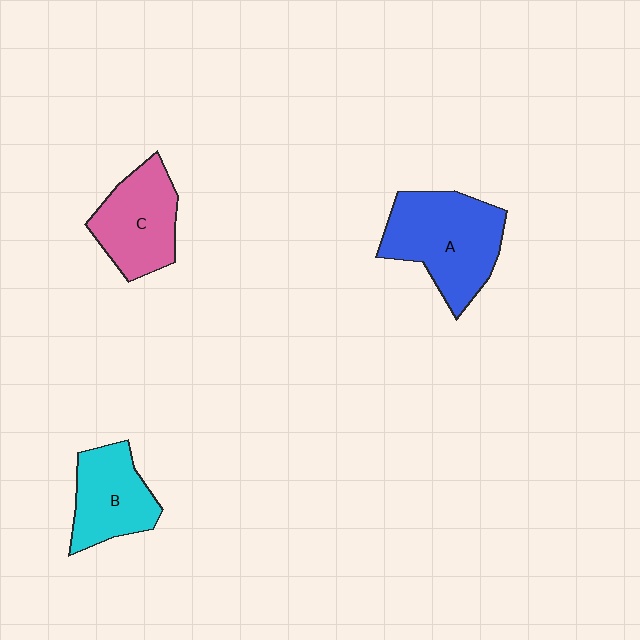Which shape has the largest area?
Shape A (blue).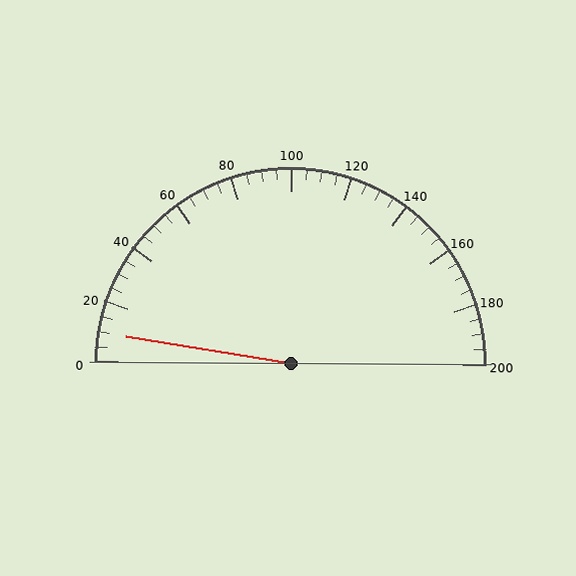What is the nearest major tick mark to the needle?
The nearest major tick mark is 0.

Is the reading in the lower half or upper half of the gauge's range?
The reading is in the lower half of the range (0 to 200).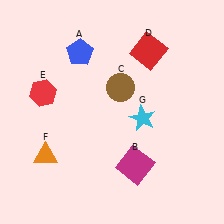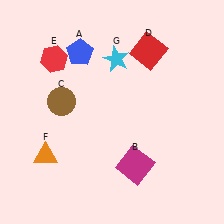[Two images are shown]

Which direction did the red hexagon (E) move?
The red hexagon (E) moved up.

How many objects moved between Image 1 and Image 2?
3 objects moved between the two images.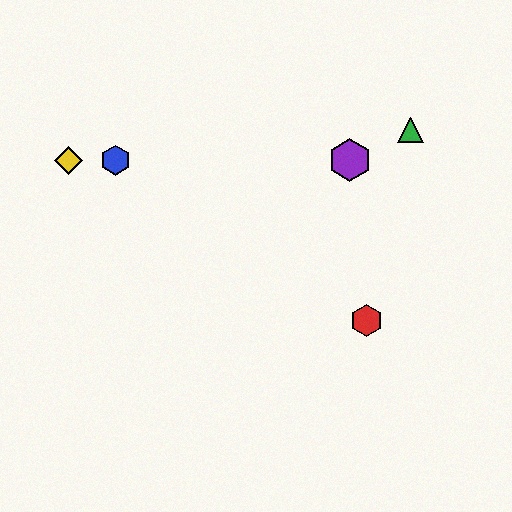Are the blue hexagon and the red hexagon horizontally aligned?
No, the blue hexagon is at y≈160 and the red hexagon is at y≈321.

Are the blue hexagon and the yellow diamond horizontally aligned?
Yes, both are at y≈160.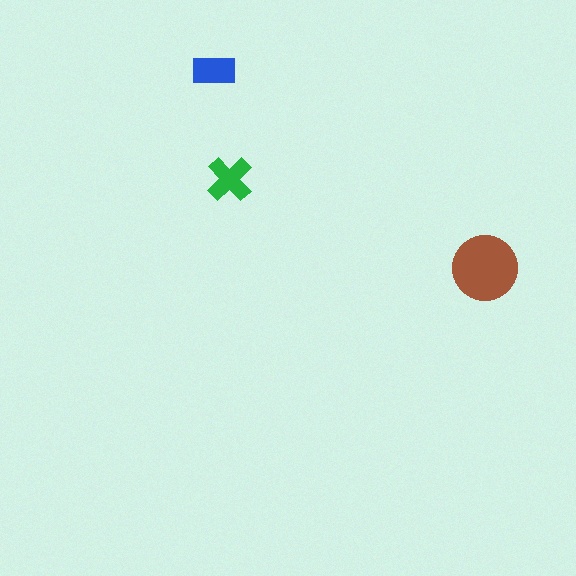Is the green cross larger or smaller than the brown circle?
Smaller.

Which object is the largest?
The brown circle.